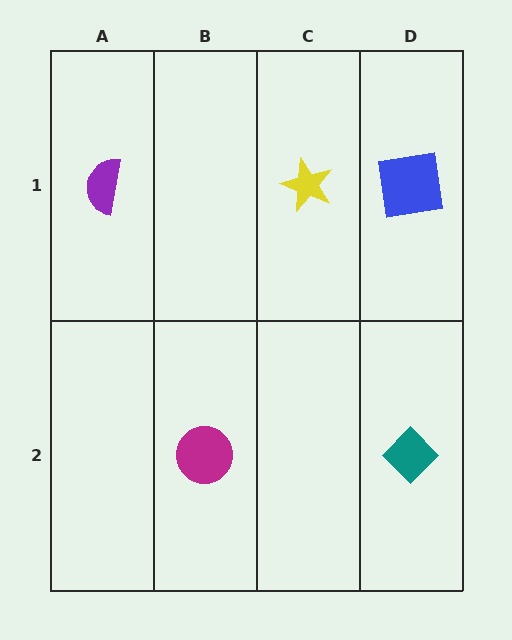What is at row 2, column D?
A teal diamond.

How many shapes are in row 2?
2 shapes.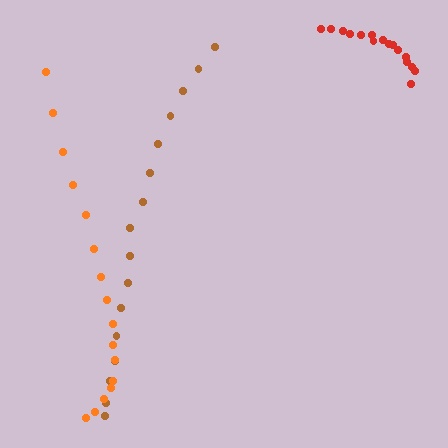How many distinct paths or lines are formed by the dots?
There are 3 distinct paths.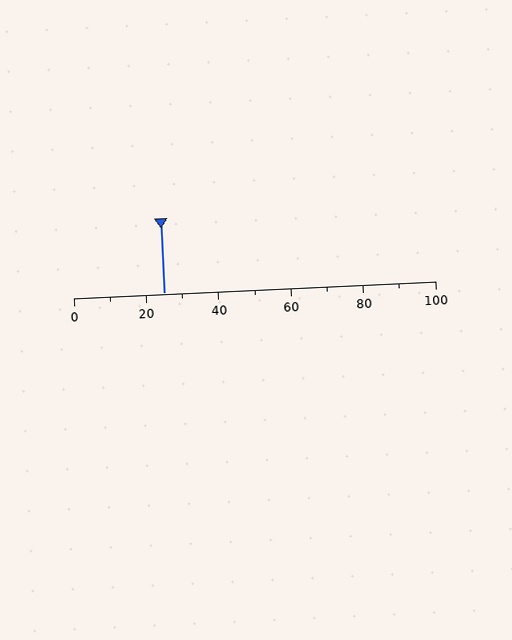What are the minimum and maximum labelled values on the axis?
The axis runs from 0 to 100.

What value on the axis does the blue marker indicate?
The marker indicates approximately 25.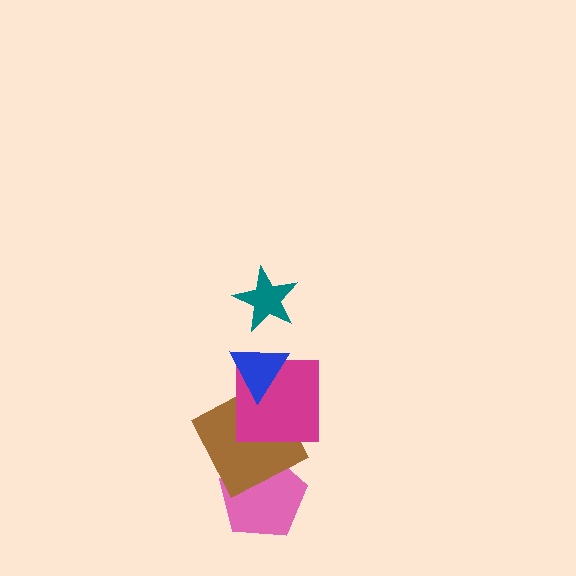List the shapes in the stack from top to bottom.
From top to bottom: the teal star, the blue triangle, the magenta square, the brown square, the pink pentagon.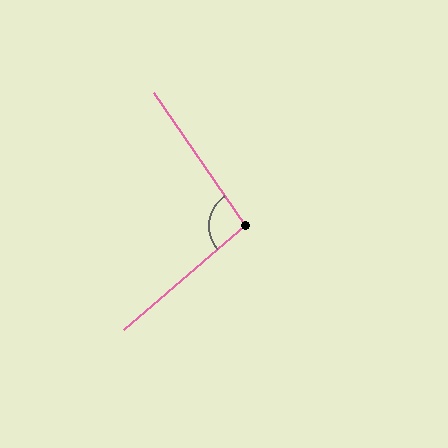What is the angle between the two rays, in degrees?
Approximately 96 degrees.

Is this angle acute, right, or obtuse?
It is obtuse.